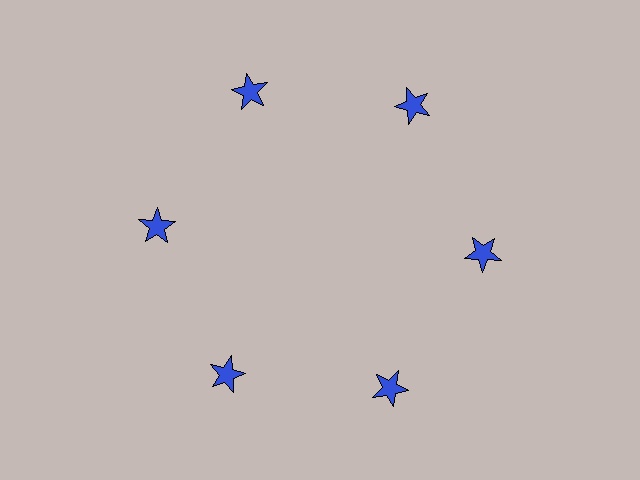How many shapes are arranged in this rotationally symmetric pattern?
There are 6 shapes, arranged in 6 groups of 1.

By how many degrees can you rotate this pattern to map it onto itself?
The pattern maps onto itself every 60 degrees of rotation.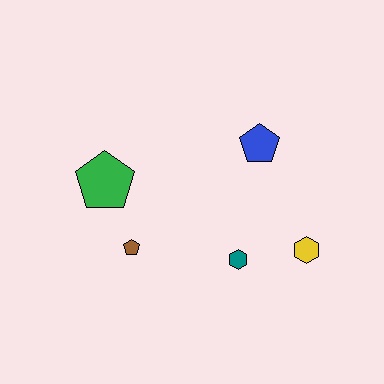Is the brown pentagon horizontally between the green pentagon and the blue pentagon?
Yes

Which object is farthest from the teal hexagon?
The green pentagon is farthest from the teal hexagon.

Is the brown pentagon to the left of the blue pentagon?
Yes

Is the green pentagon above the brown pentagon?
Yes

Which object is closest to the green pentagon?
The brown pentagon is closest to the green pentagon.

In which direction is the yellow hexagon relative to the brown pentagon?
The yellow hexagon is to the right of the brown pentagon.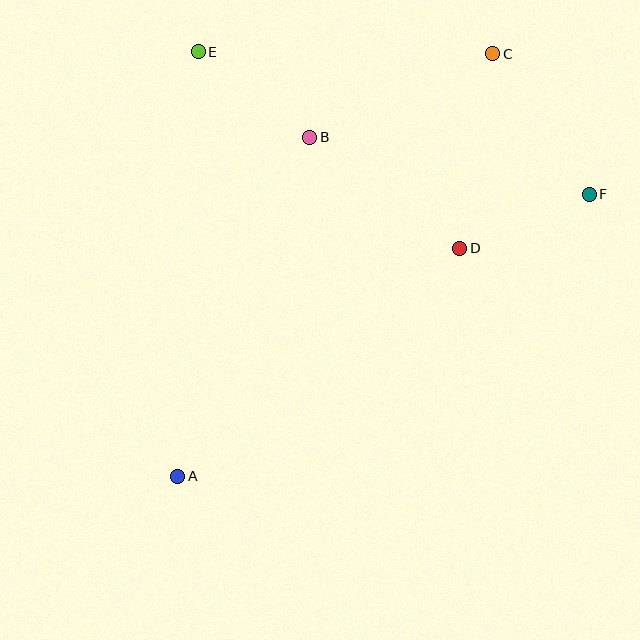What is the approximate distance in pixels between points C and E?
The distance between C and E is approximately 294 pixels.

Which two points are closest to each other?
Points D and F are closest to each other.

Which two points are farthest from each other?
Points A and C are farthest from each other.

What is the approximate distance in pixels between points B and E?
The distance between B and E is approximately 140 pixels.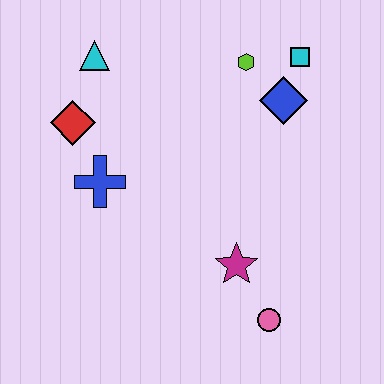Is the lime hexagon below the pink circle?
No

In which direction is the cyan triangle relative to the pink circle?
The cyan triangle is above the pink circle.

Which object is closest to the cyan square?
The blue diamond is closest to the cyan square.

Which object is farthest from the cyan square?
The pink circle is farthest from the cyan square.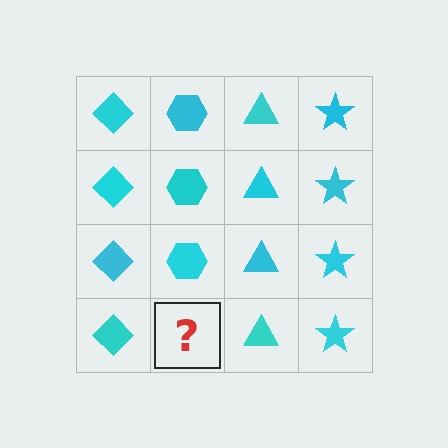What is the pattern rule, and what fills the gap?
The rule is that each column has a consistent shape. The gap should be filled with a cyan hexagon.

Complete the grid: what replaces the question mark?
The question mark should be replaced with a cyan hexagon.